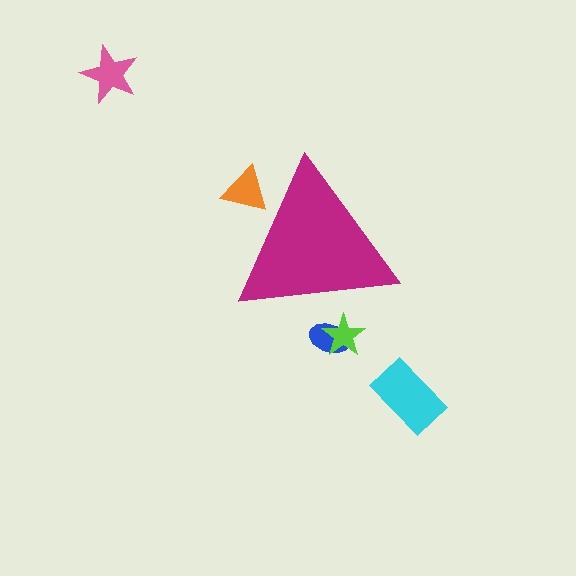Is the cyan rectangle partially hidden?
No, the cyan rectangle is fully visible.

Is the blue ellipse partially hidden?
Yes, the blue ellipse is partially hidden behind the magenta triangle.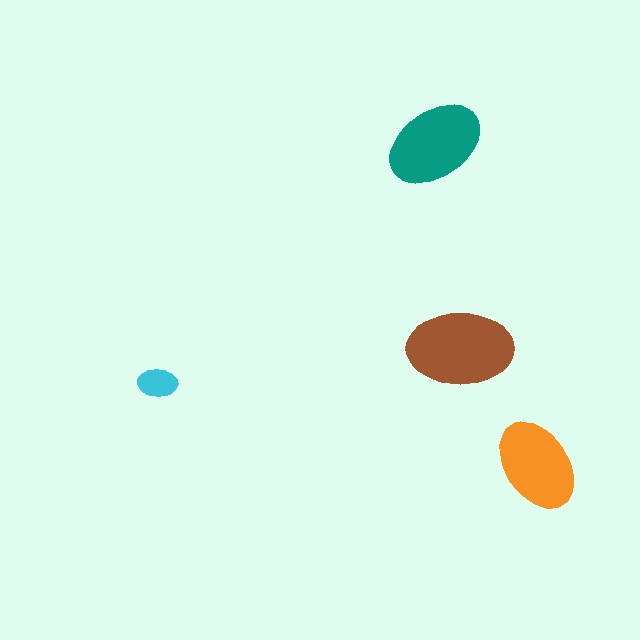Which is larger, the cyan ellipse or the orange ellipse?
The orange one.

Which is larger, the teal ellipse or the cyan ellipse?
The teal one.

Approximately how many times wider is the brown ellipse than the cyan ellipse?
About 2.5 times wider.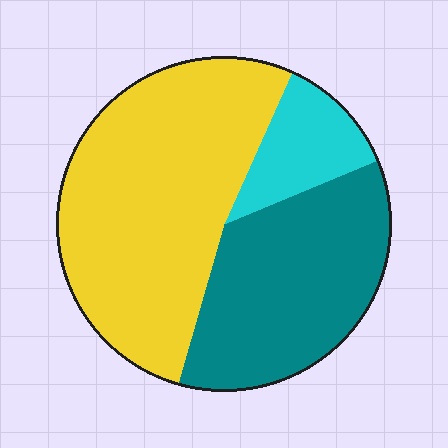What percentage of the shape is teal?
Teal takes up about three eighths (3/8) of the shape.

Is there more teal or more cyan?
Teal.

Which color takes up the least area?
Cyan, at roughly 10%.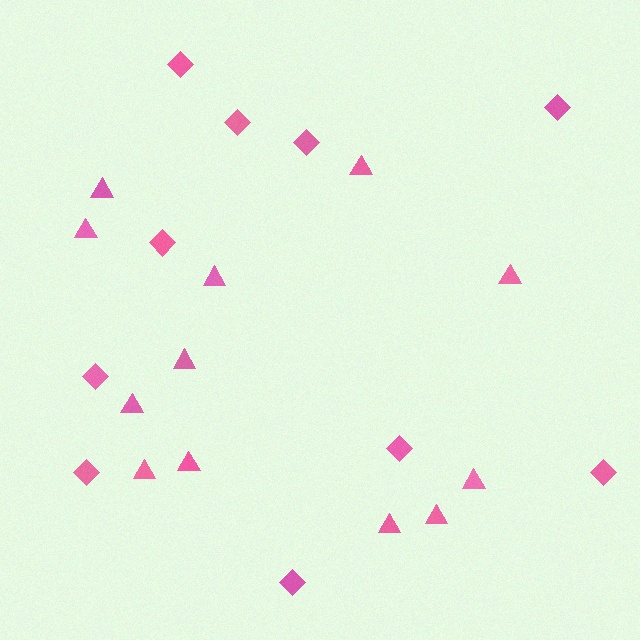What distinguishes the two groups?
There are 2 groups: one group of diamonds (10) and one group of triangles (12).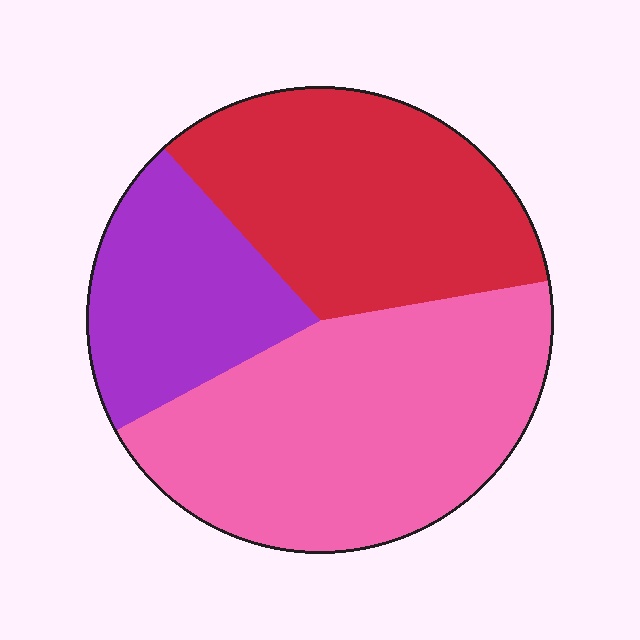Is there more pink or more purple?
Pink.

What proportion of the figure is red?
Red takes up between a quarter and a half of the figure.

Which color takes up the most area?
Pink, at roughly 45%.